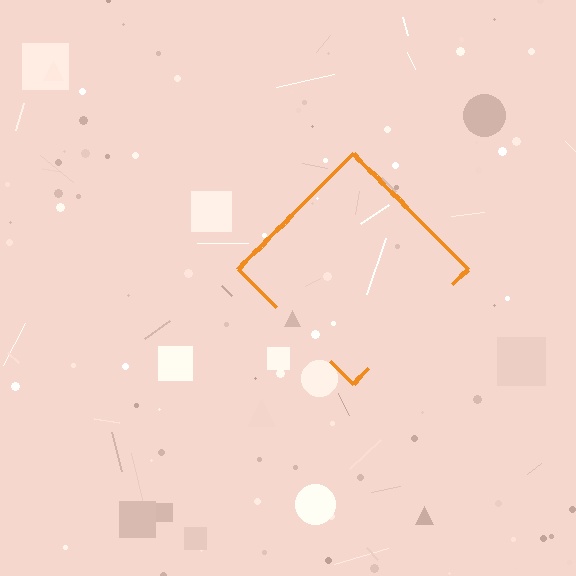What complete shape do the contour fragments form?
The contour fragments form a diamond.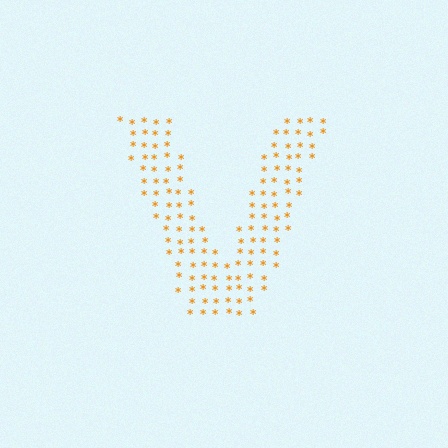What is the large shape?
The large shape is the letter V.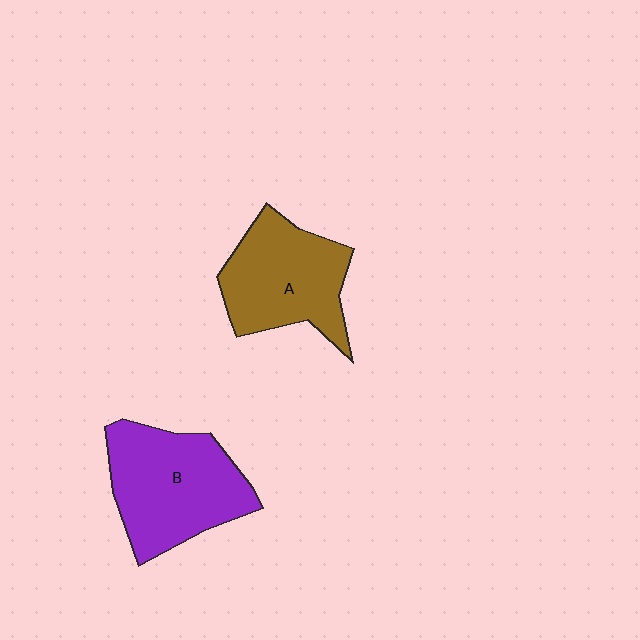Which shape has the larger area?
Shape B (purple).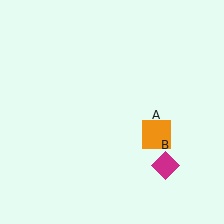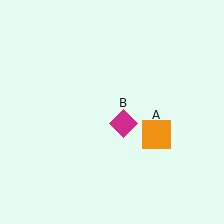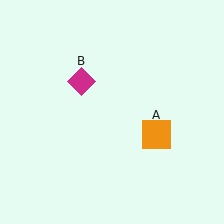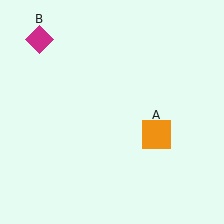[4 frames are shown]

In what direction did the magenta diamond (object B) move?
The magenta diamond (object B) moved up and to the left.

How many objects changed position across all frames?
1 object changed position: magenta diamond (object B).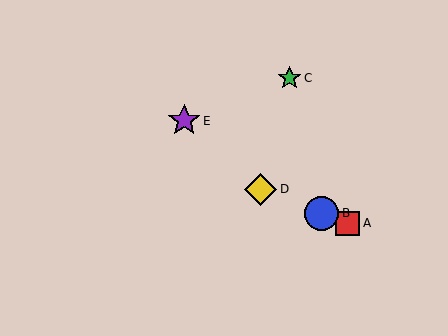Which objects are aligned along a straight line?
Objects A, B, D are aligned along a straight line.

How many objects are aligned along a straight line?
3 objects (A, B, D) are aligned along a straight line.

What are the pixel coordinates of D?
Object D is at (261, 189).